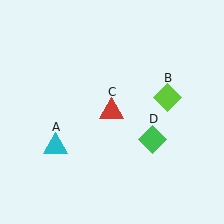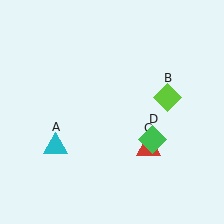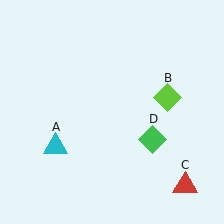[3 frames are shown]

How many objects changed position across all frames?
1 object changed position: red triangle (object C).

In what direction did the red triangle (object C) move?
The red triangle (object C) moved down and to the right.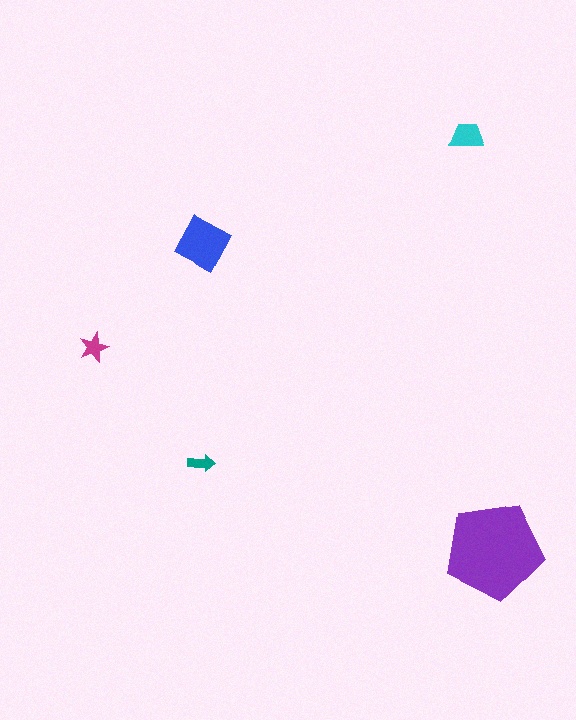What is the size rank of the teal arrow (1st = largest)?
5th.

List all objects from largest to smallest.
The purple pentagon, the blue diamond, the cyan trapezoid, the magenta star, the teal arrow.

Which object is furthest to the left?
The magenta star is leftmost.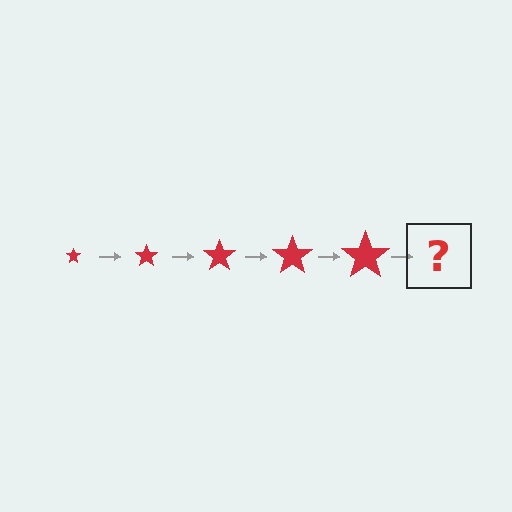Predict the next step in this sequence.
The next step is a red star, larger than the previous one.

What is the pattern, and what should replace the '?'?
The pattern is that the star gets progressively larger each step. The '?' should be a red star, larger than the previous one.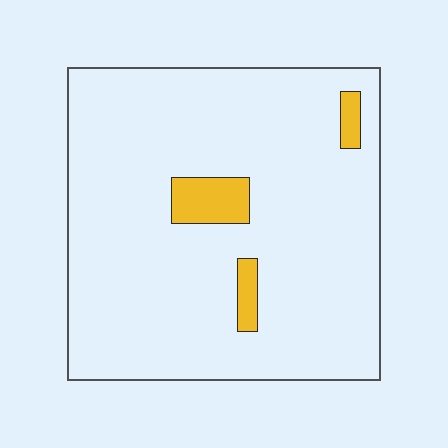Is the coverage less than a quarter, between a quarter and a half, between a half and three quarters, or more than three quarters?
Less than a quarter.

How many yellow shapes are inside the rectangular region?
3.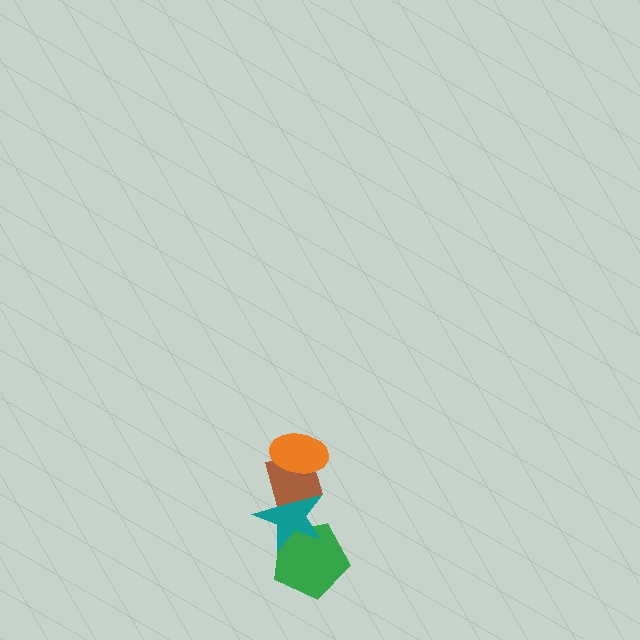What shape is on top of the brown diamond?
The orange ellipse is on top of the brown diamond.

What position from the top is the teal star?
The teal star is 3rd from the top.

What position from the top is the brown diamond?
The brown diamond is 2nd from the top.